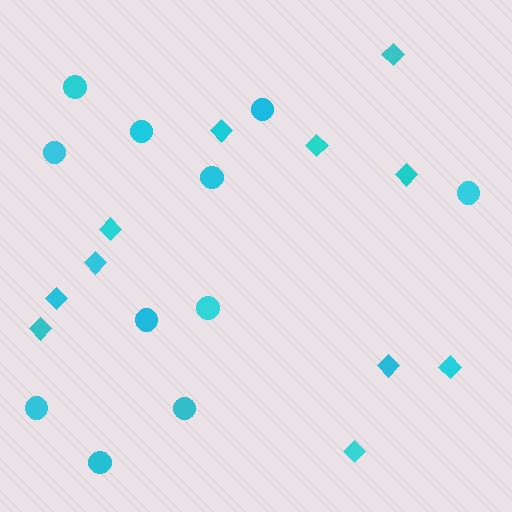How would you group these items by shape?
There are 2 groups: one group of circles (11) and one group of diamonds (11).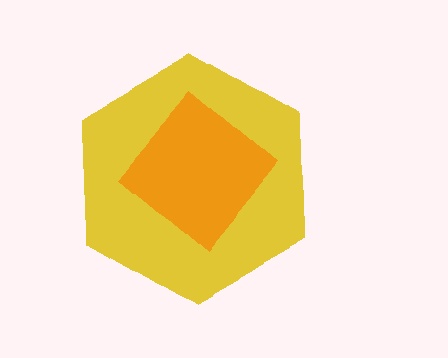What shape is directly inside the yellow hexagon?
The orange diamond.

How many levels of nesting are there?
2.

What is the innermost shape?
The orange diamond.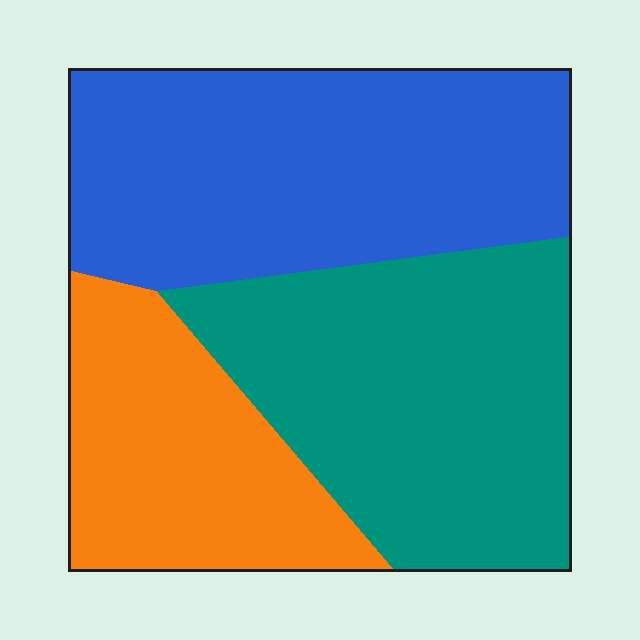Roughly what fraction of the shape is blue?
Blue covers around 40% of the shape.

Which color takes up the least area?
Orange, at roughly 25%.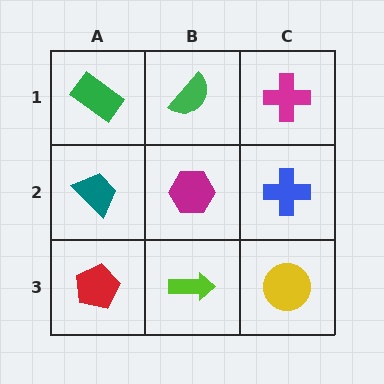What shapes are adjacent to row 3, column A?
A teal trapezoid (row 2, column A), a lime arrow (row 3, column B).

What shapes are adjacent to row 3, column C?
A blue cross (row 2, column C), a lime arrow (row 3, column B).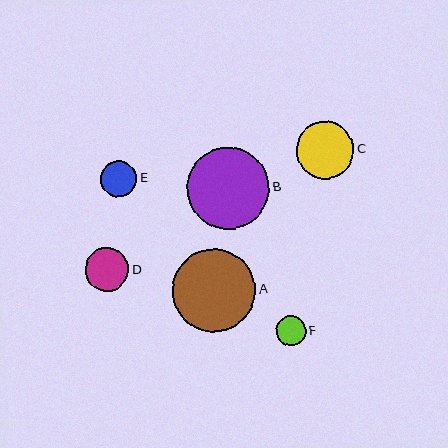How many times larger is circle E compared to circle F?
Circle E is approximately 1.2 times the size of circle F.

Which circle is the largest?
Circle A is the largest with a size of approximately 83 pixels.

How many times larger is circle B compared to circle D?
Circle B is approximately 1.9 times the size of circle D.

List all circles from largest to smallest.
From largest to smallest: A, B, C, D, E, F.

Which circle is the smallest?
Circle F is the smallest with a size of approximately 30 pixels.